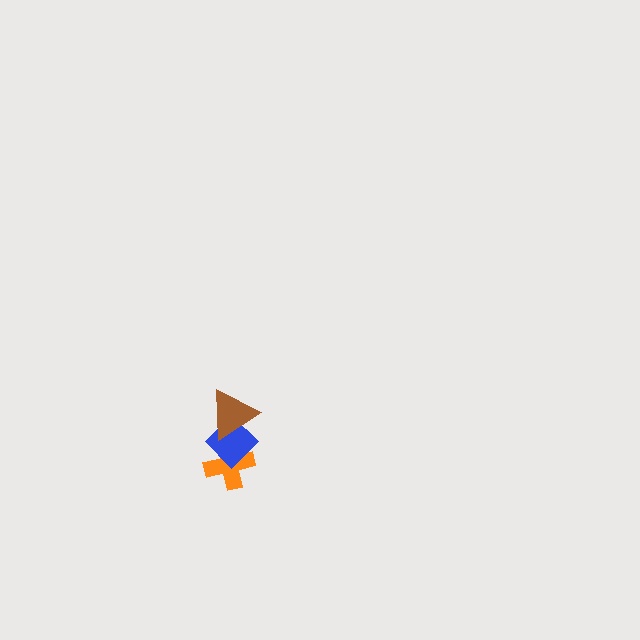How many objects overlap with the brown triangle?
1 object overlaps with the brown triangle.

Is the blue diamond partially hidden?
Yes, it is partially covered by another shape.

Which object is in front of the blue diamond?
The brown triangle is in front of the blue diamond.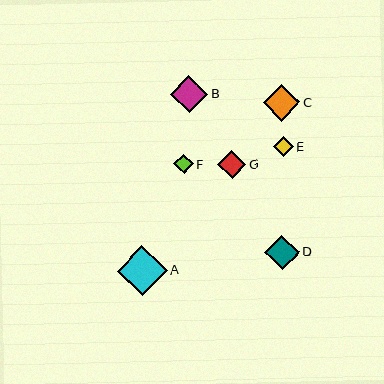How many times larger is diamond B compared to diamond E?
Diamond B is approximately 1.9 times the size of diamond E.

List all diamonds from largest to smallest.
From largest to smallest: A, B, C, D, G, E, F.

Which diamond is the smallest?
Diamond F is the smallest with a size of approximately 20 pixels.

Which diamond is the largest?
Diamond A is the largest with a size of approximately 50 pixels.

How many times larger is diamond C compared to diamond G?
Diamond C is approximately 1.3 times the size of diamond G.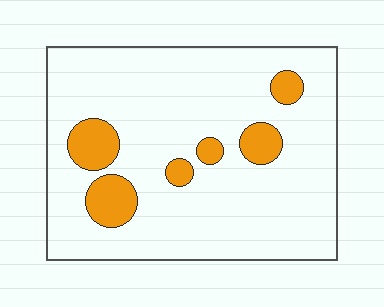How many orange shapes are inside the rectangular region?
6.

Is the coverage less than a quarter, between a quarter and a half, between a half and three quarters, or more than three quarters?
Less than a quarter.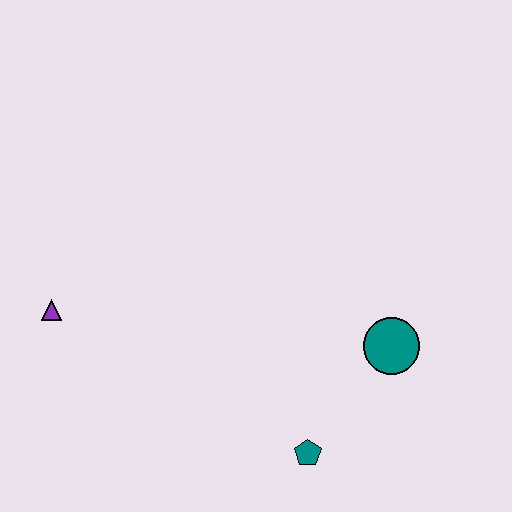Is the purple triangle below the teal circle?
No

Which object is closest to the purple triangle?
The teal pentagon is closest to the purple triangle.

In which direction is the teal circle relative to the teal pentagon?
The teal circle is above the teal pentagon.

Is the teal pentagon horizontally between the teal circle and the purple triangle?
Yes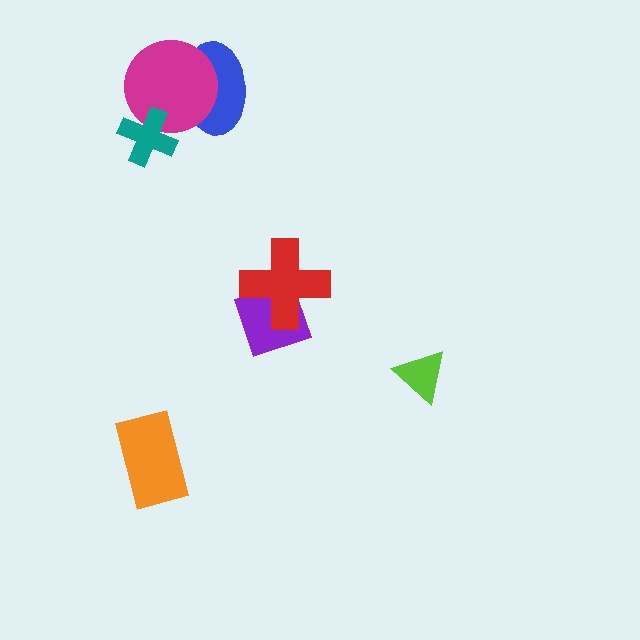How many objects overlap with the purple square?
1 object overlaps with the purple square.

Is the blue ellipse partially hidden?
Yes, it is partially covered by another shape.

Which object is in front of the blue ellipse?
The magenta circle is in front of the blue ellipse.